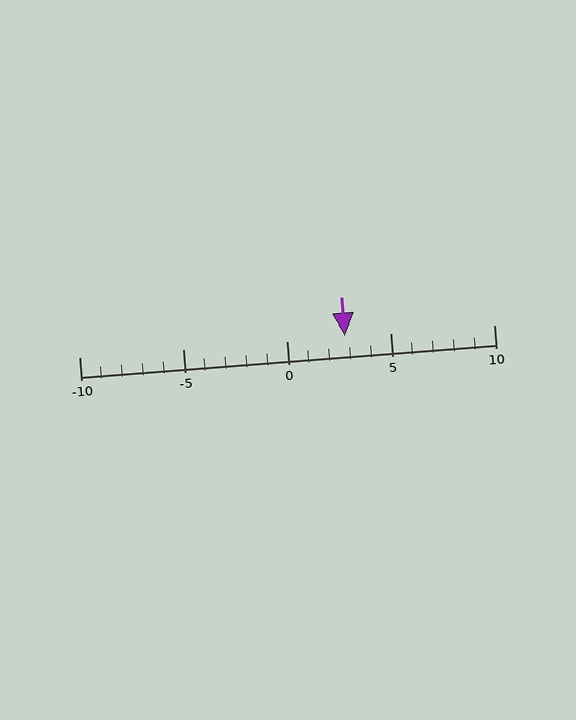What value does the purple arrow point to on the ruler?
The purple arrow points to approximately 3.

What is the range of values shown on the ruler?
The ruler shows values from -10 to 10.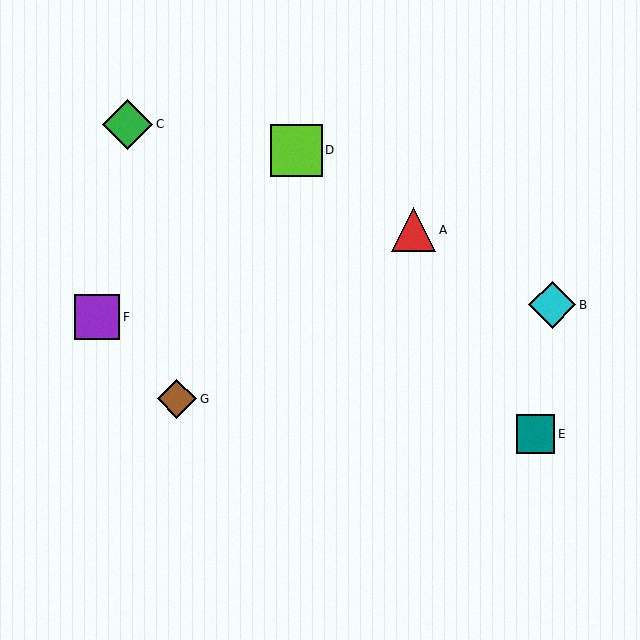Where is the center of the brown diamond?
The center of the brown diamond is at (177, 399).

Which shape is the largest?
The lime square (labeled D) is the largest.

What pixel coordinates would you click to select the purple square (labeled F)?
Click at (97, 317) to select the purple square F.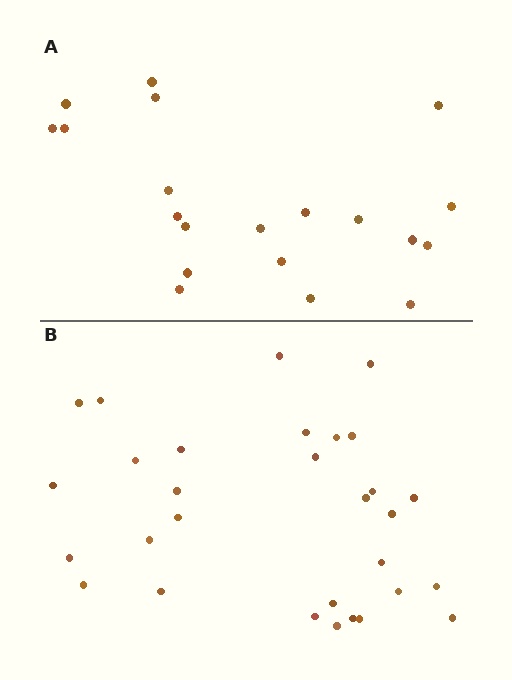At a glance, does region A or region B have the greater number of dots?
Region B (the bottom region) has more dots.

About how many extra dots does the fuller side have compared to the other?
Region B has roughly 10 or so more dots than region A.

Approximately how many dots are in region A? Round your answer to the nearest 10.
About 20 dots.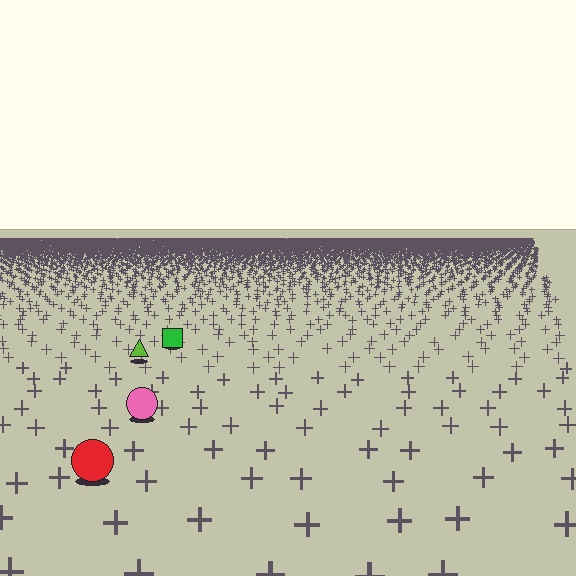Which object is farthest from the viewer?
The green square is farthest from the viewer. It appears smaller and the ground texture around it is denser.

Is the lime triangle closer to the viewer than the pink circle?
No. The pink circle is closer — you can tell from the texture gradient: the ground texture is coarser near it.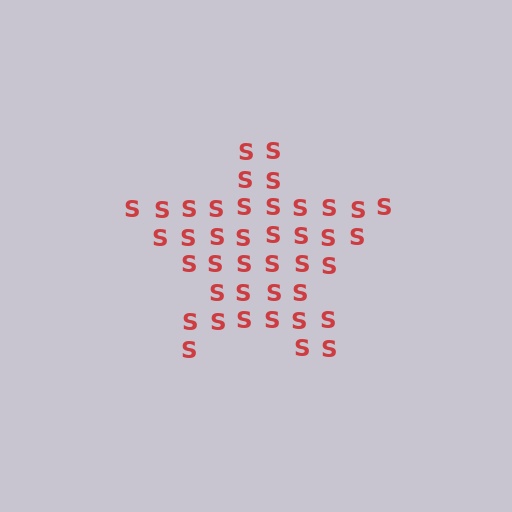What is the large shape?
The large shape is a star.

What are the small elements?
The small elements are letter S's.